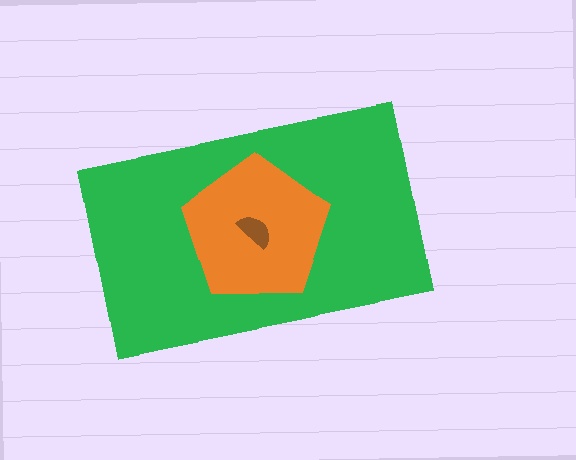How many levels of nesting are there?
3.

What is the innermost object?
The brown semicircle.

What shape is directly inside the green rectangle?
The orange pentagon.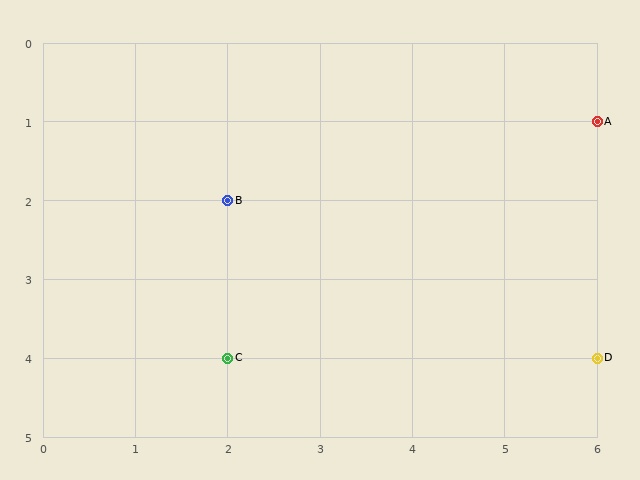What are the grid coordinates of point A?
Point A is at grid coordinates (6, 1).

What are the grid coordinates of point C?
Point C is at grid coordinates (2, 4).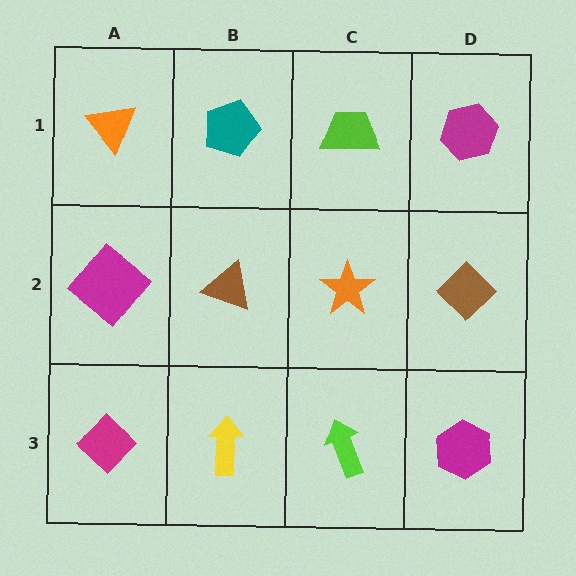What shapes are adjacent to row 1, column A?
A magenta diamond (row 2, column A), a teal pentagon (row 1, column B).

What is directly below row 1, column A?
A magenta diamond.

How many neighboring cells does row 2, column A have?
3.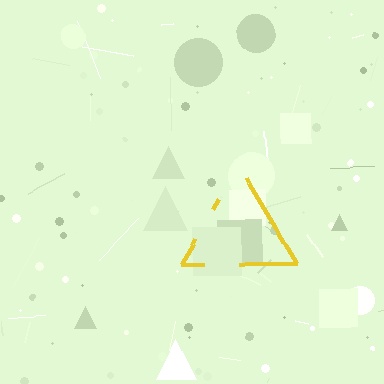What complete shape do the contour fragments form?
The contour fragments form a triangle.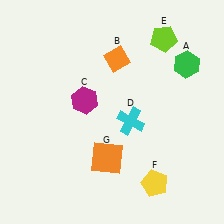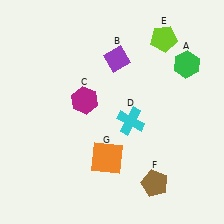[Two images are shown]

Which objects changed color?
B changed from orange to purple. F changed from yellow to brown.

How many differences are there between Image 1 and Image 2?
There are 2 differences between the two images.